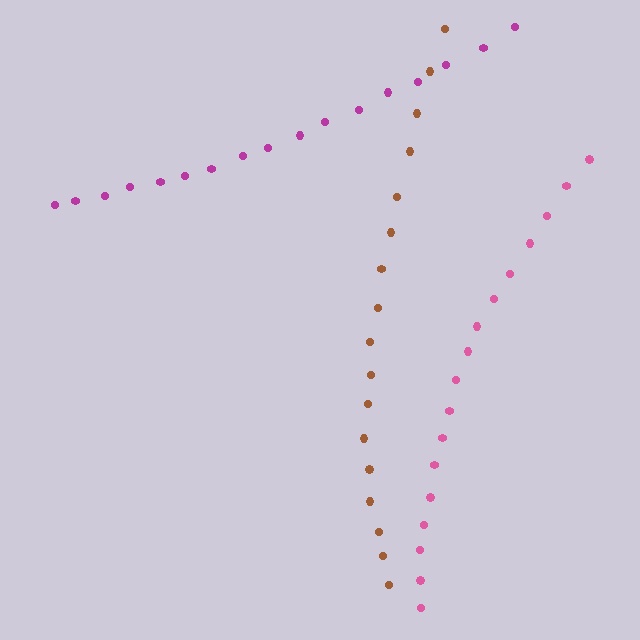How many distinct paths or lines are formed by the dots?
There are 3 distinct paths.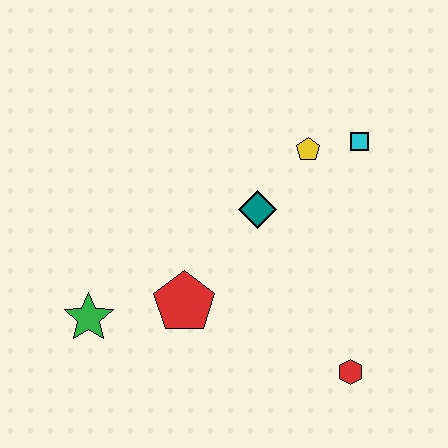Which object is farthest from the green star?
The cyan square is farthest from the green star.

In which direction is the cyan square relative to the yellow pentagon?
The cyan square is to the right of the yellow pentagon.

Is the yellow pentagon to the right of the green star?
Yes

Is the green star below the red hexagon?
No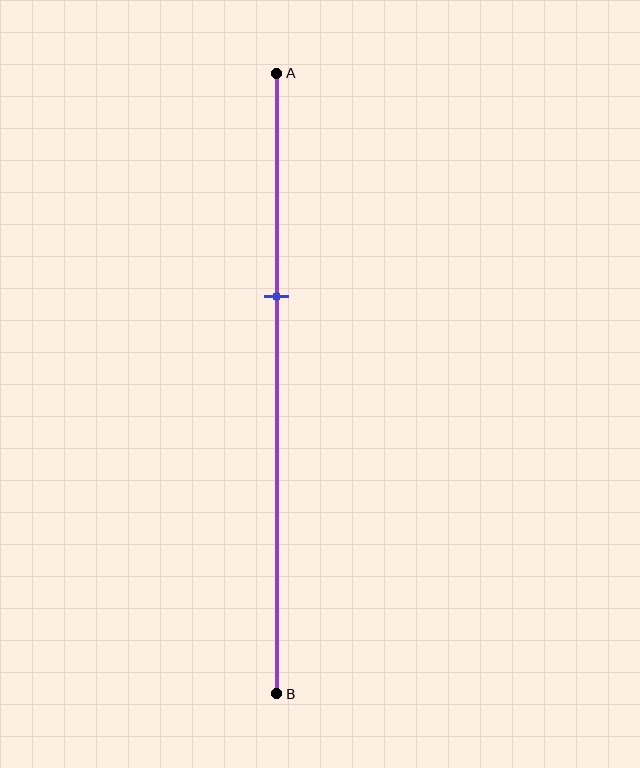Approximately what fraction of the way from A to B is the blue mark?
The blue mark is approximately 35% of the way from A to B.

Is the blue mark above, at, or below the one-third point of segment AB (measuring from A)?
The blue mark is approximately at the one-third point of segment AB.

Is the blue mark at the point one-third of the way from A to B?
Yes, the mark is approximately at the one-third point.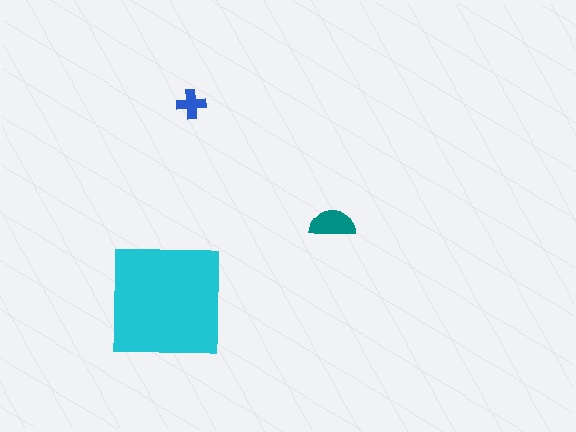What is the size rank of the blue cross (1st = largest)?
3rd.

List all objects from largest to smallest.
The cyan square, the teal semicircle, the blue cross.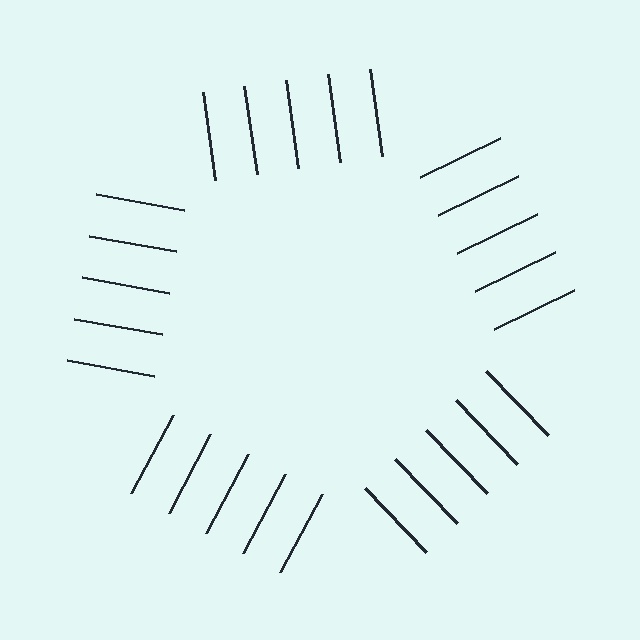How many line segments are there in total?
25 — 5 along each of the 5 edges.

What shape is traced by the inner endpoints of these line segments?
An illusory pentagon — the line segments terminate on its edges but no continuous stroke is drawn.